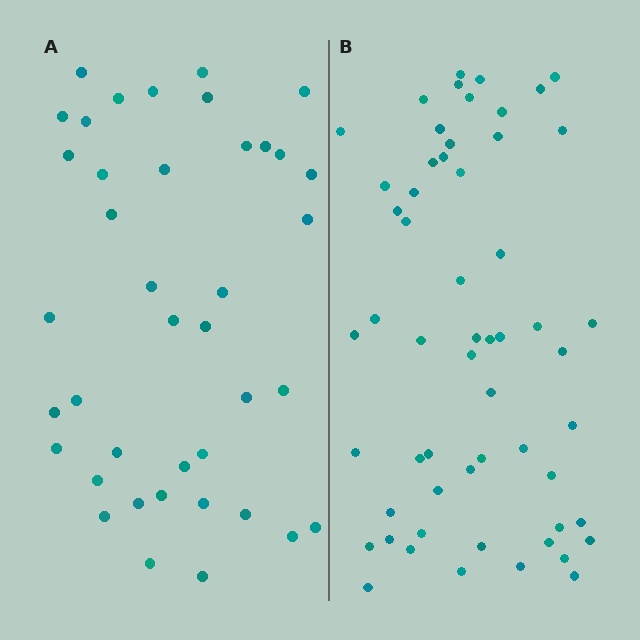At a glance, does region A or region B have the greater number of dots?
Region B (the right region) has more dots.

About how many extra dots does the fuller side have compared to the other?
Region B has approximately 15 more dots than region A.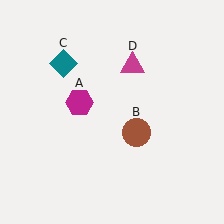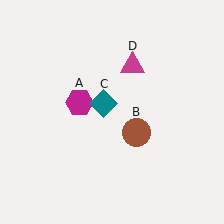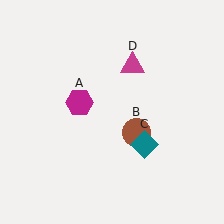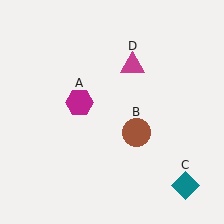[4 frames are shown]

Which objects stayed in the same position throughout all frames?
Magenta hexagon (object A) and brown circle (object B) and magenta triangle (object D) remained stationary.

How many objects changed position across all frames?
1 object changed position: teal diamond (object C).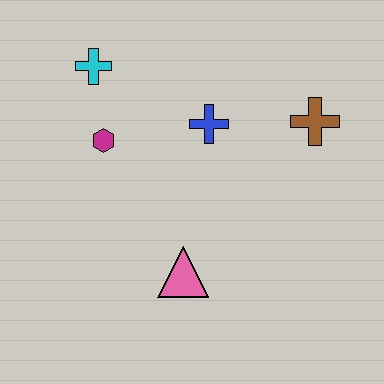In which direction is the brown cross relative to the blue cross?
The brown cross is to the right of the blue cross.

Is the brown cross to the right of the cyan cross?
Yes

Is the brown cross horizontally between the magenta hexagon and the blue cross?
No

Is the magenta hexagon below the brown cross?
Yes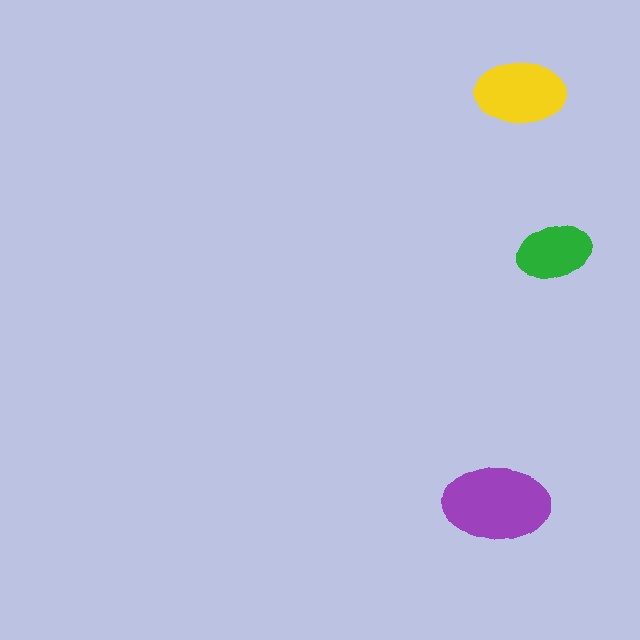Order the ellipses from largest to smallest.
the purple one, the yellow one, the green one.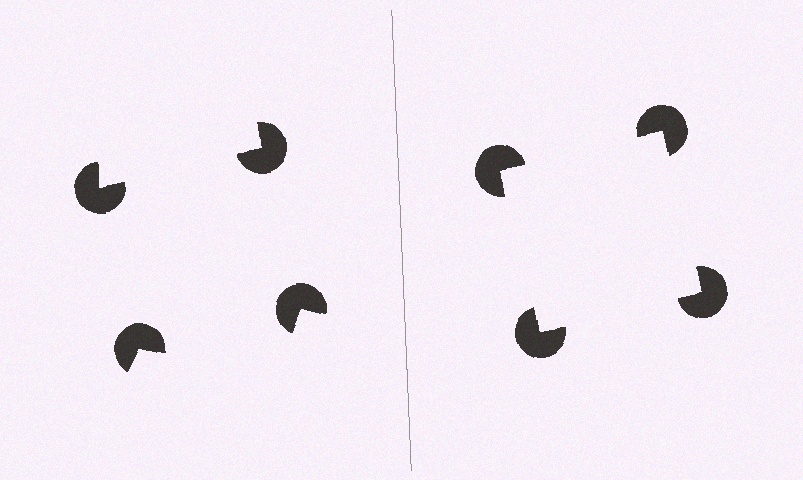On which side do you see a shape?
An illusory square appears on the right side. On the left side the wedge cuts are rotated, so no coherent shape forms.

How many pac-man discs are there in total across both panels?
8 — 4 on each side.